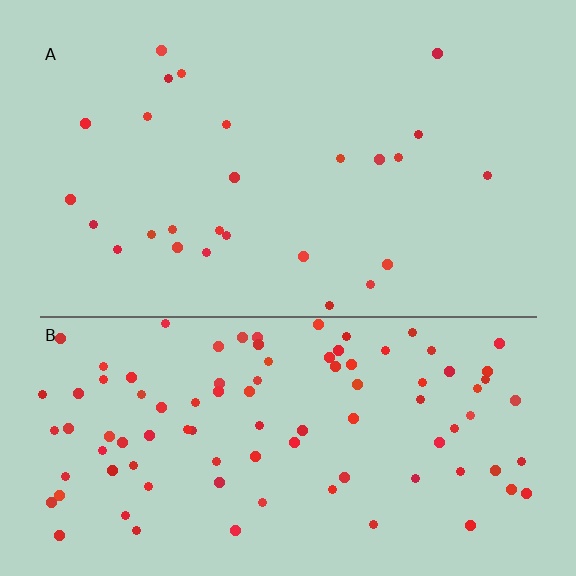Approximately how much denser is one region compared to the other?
Approximately 3.7× — region B over region A.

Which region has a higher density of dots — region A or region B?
B (the bottom).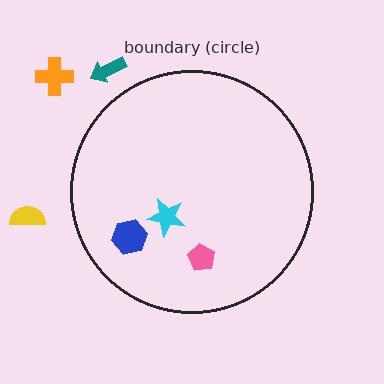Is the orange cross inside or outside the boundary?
Outside.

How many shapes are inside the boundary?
3 inside, 3 outside.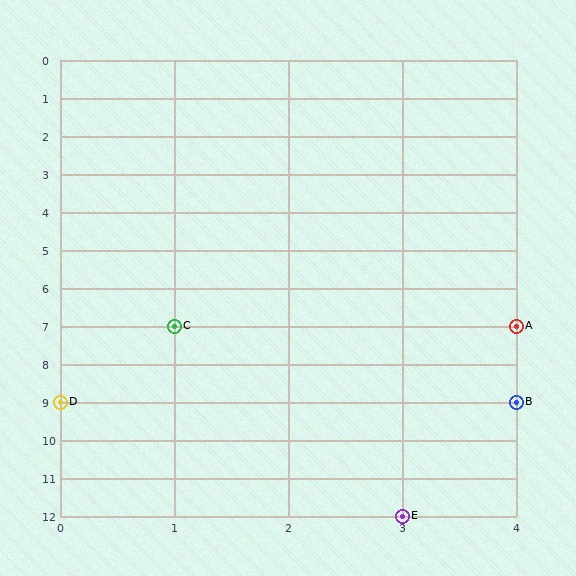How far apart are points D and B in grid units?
Points D and B are 4 columns apart.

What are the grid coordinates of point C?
Point C is at grid coordinates (1, 7).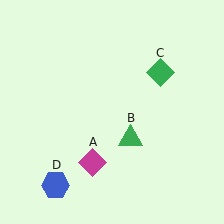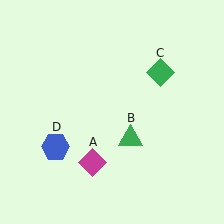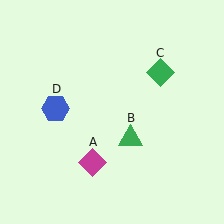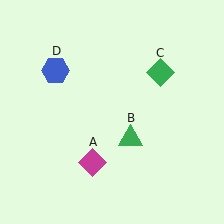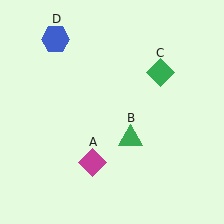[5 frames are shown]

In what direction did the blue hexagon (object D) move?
The blue hexagon (object D) moved up.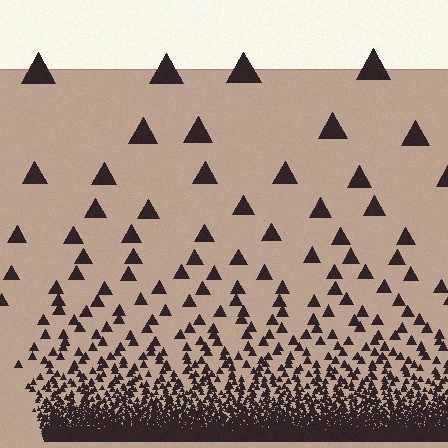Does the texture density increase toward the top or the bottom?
Density increases toward the bottom.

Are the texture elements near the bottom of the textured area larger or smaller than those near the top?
Smaller. The gradient is inverted — elements near the bottom are smaller and denser.